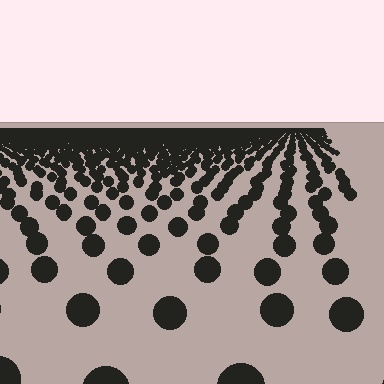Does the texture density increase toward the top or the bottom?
Density increases toward the top.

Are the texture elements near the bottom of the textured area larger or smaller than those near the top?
Larger. Near the bottom, elements are closer to the viewer and appear at a bigger on-screen size.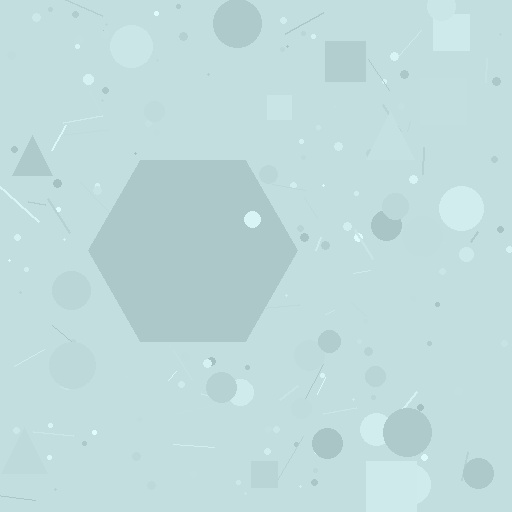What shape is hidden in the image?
A hexagon is hidden in the image.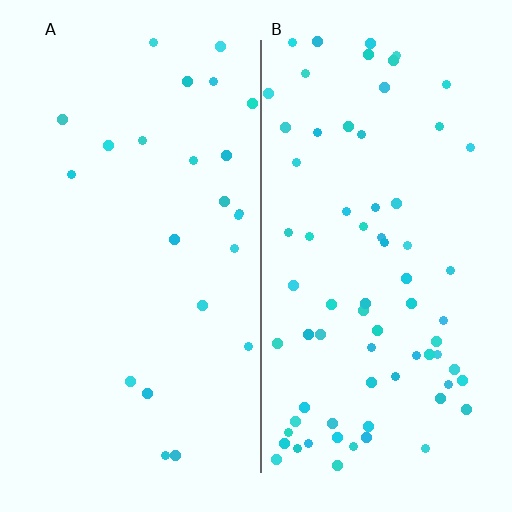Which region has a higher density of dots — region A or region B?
B (the right).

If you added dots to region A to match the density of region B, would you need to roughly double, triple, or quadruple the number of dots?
Approximately triple.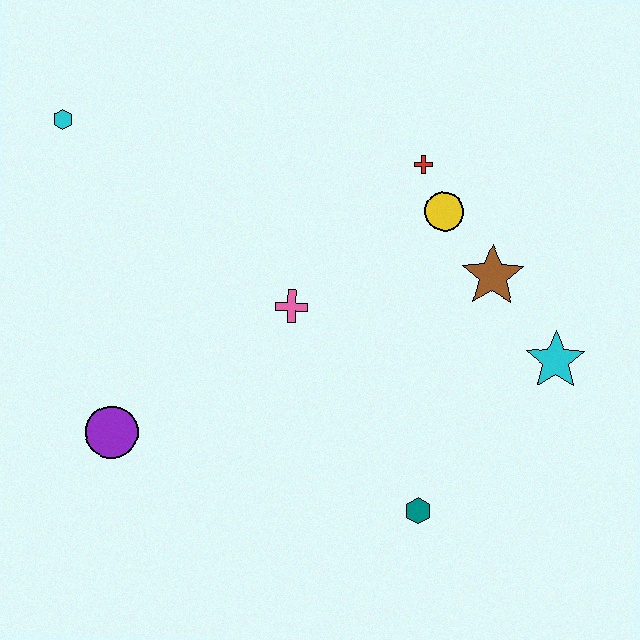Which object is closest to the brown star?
The yellow circle is closest to the brown star.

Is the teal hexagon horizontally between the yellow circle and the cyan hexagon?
Yes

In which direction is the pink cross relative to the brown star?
The pink cross is to the left of the brown star.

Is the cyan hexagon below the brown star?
No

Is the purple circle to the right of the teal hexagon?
No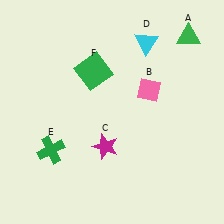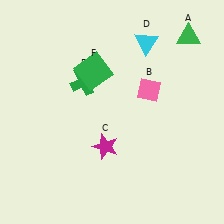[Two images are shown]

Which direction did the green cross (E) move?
The green cross (E) moved up.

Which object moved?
The green cross (E) moved up.